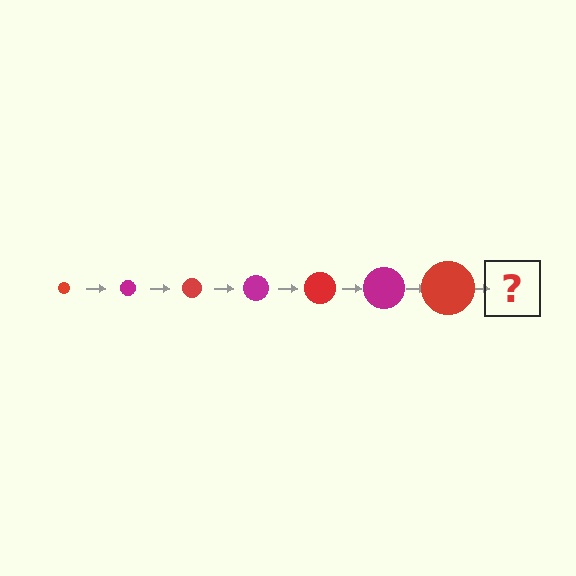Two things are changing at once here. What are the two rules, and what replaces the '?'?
The two rules are that the circle grows larger each step and the color cycles through red and magenta. The '?' should be a magenta circle, larger than the previous one.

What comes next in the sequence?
The next element should be a magenta circle, larger than the previous one.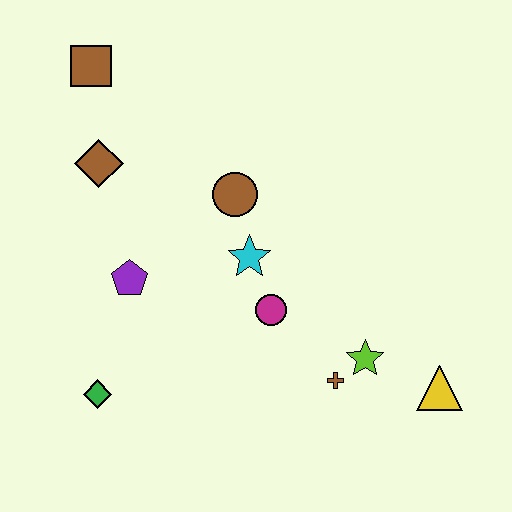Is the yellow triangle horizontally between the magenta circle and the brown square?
No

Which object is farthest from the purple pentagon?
The yellow triangle is farthest from the purple pentagon.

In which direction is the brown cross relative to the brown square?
The brown cross is below the brown square.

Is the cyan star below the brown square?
Yes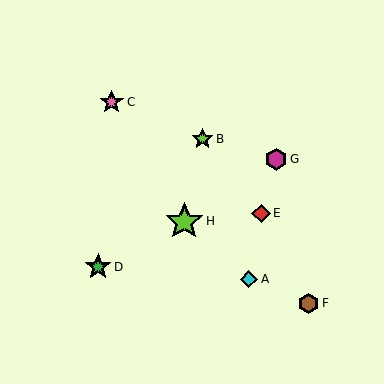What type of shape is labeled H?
Shape H is a lime star.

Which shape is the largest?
The lime star (labeled H) is the largest.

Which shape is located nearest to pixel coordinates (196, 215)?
The lime star (labeled H) at (184, 221) is nearest to that location.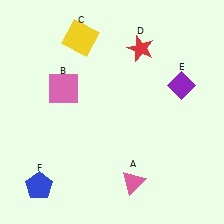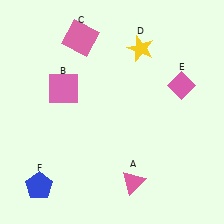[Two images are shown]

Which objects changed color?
C changed from yellow to pink. D changed from red to yellow. E changed from purple to pink.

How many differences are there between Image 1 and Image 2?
There are 3 differences between the two images.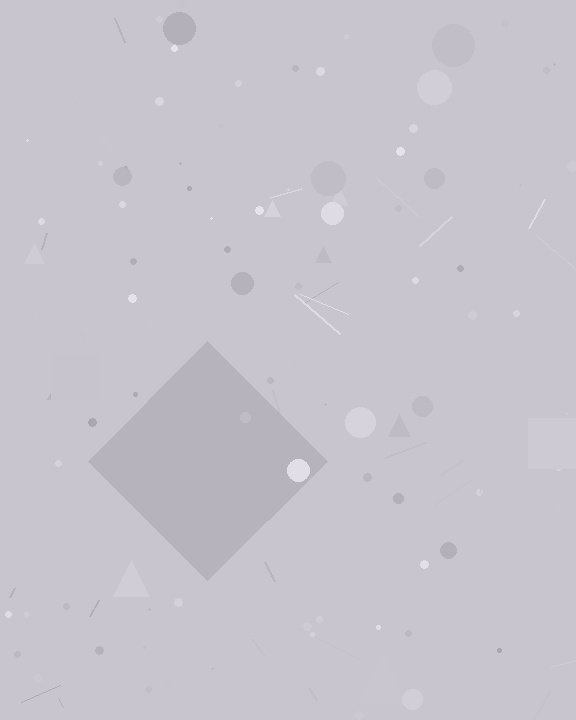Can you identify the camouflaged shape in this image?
The camouflaged shape is a diamond.